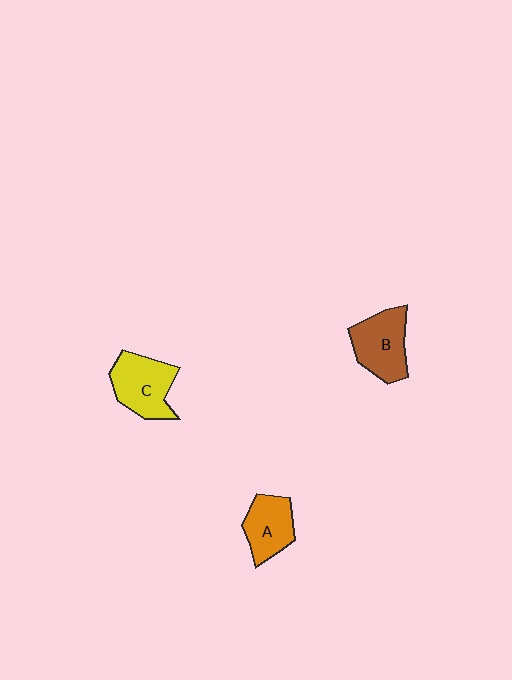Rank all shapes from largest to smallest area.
From largest to smallest: C (yellow), B (brown), A (orange).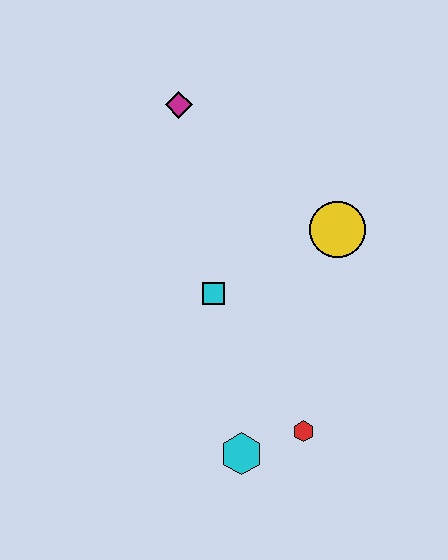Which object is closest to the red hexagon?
The cyan hexagon is closest to the red hexagon.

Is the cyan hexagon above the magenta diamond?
No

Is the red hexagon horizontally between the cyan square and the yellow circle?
Yes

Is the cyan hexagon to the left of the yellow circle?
Yes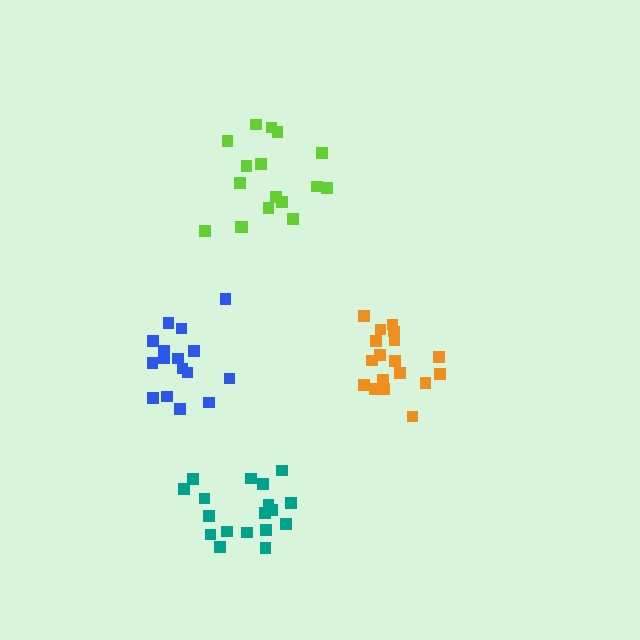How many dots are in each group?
Group 1: 16 dots, Group 2: 18 dots, Group 3: 17 dots, Group 4: 18 dots (69 total).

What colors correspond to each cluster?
The clusters are colored: blue, orange, lime, teal.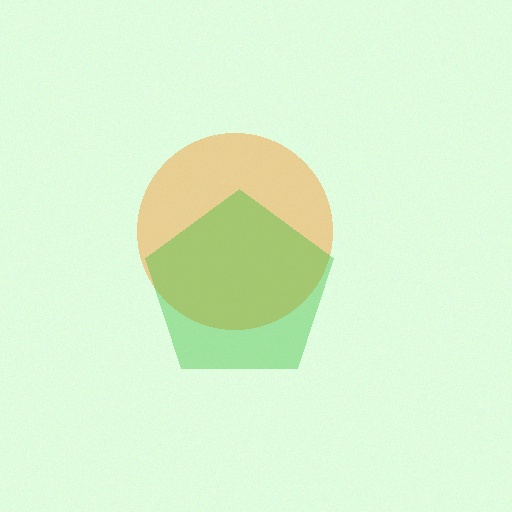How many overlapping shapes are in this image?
There are 2 overlapping shapes in the image.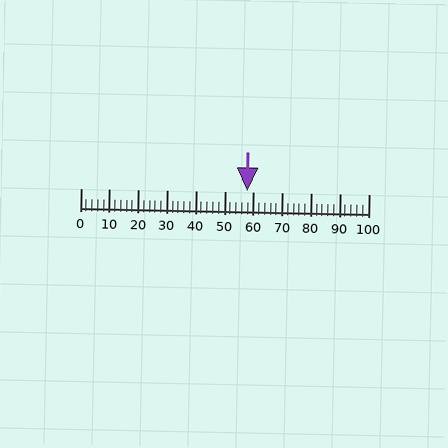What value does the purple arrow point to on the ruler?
The purple arrow points to approximately 58.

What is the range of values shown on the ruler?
The ruler shows values from 0 to 100.